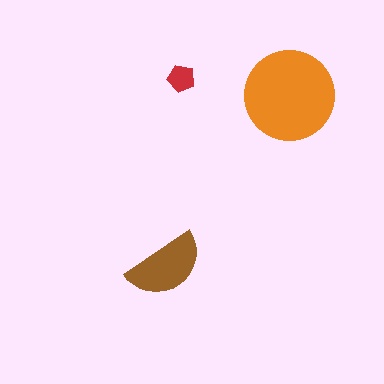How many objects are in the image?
There are 3 objects in the image.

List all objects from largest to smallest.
The orange circle, the brown semicircle, the red pentagon.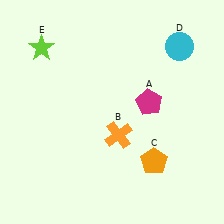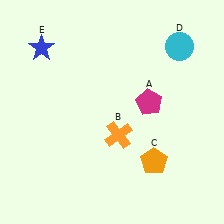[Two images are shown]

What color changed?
The star (E) changed from lime in Image 1 to blue in Image 2.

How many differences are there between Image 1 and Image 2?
There is 1 difference between the two images.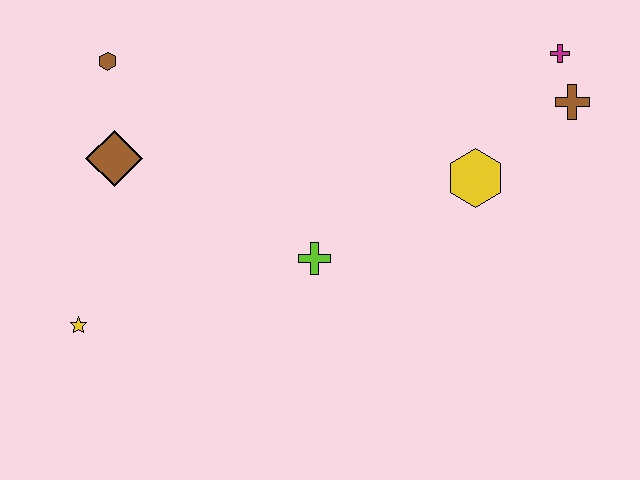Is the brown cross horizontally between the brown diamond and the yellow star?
No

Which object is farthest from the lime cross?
The magenta cross is farthest from the lime cross.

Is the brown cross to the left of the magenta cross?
No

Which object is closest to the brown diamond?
The brown hexagon is closest to the brown diamond.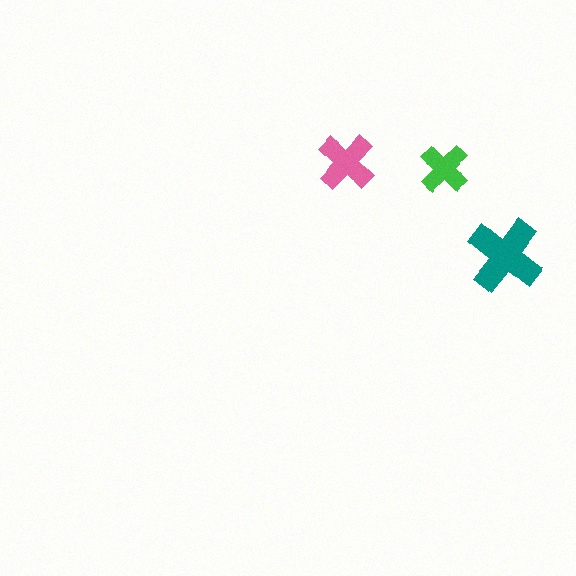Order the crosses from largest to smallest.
the teal one, the pink one, the green one.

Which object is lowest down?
The teal cross is bottommost.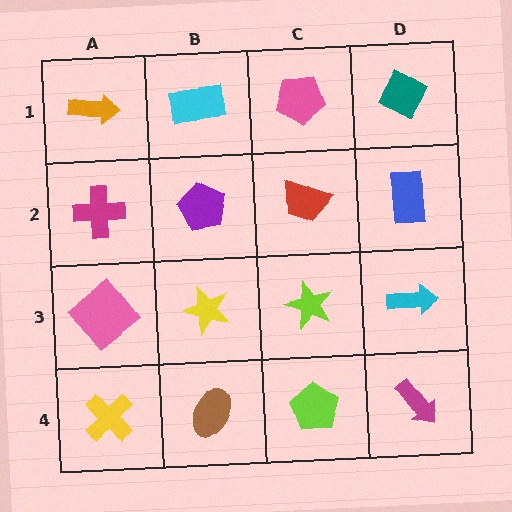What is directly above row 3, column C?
A red trapezoid.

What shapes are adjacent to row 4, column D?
A cyan arrow (row 3, column D), a lime pentagon (row 4, column C).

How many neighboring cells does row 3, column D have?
3.